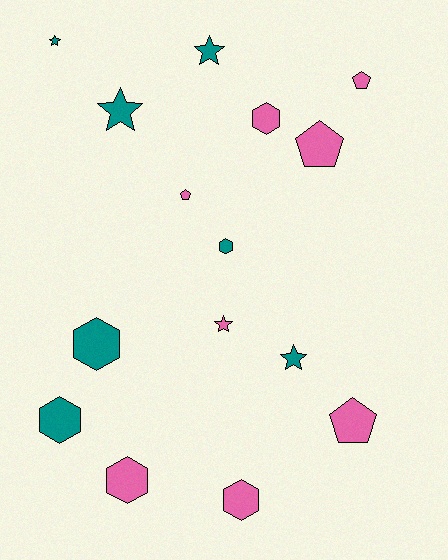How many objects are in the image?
There are 15 objects.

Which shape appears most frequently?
Hexagon, with 6 objects.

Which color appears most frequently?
Pink, with 8 objects.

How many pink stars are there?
There is 1 pink star.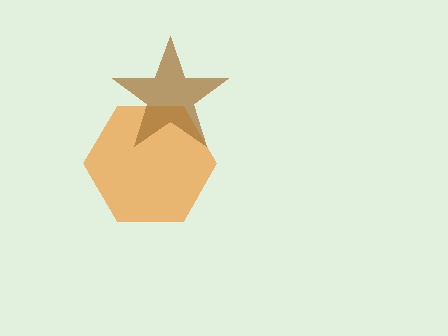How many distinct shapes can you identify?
There are 2 distinct shapes: an orange hexagon, a brown star.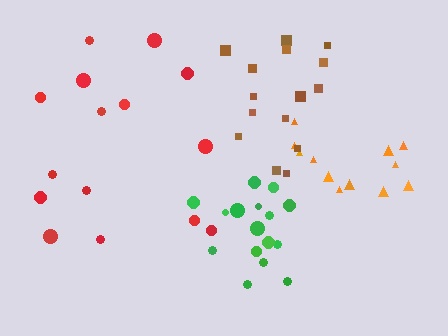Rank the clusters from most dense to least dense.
green, orange, brown, red.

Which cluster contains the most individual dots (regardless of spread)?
Green (16).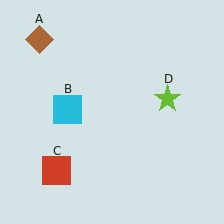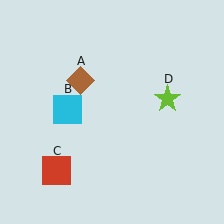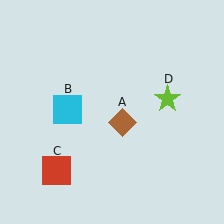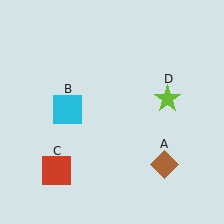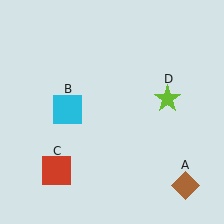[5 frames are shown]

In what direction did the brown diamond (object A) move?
The brown diamond (object A) moved down and to the right.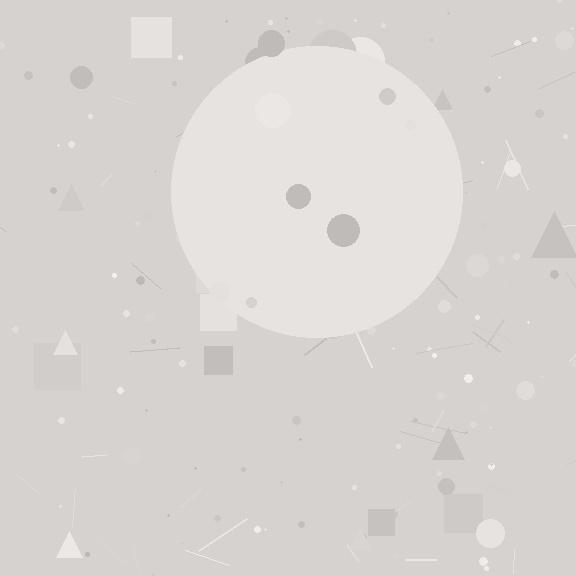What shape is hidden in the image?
A circle is hidden in the image.